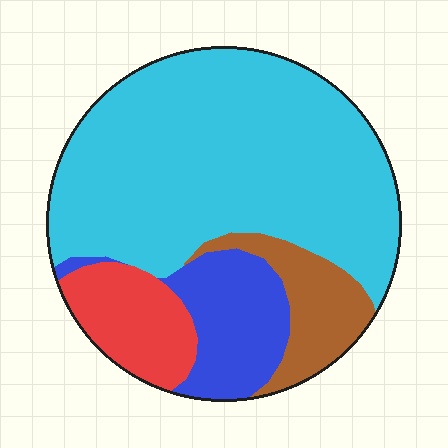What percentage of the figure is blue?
Blue takes up less than a sixth of the figure.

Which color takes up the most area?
Cyan, at roughly 65%.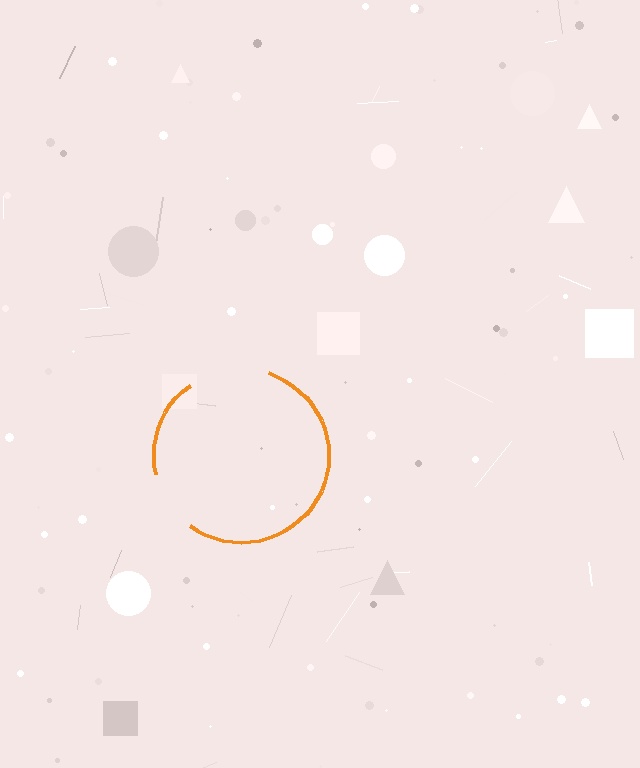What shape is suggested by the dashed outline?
The dashed outline suggests a circle.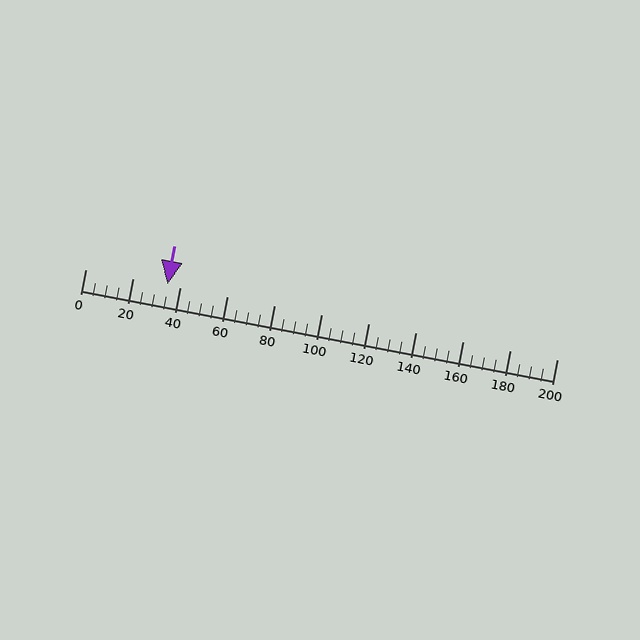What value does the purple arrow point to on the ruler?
The purple arrow points to approximately 35.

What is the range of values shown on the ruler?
The ruler shows values from 0 to 200.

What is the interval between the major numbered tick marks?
The major tick marks are spaced 20 units apart.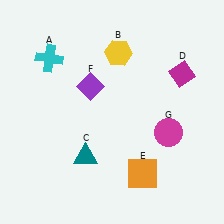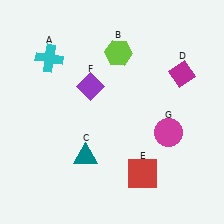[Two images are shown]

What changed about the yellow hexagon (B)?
In Image 1, B is yellow. In Image 2, it changed to lime.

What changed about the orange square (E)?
In Image 1, E is orange. In Image 2, it changed to red.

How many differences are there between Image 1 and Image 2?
There are 2 differences between the two images.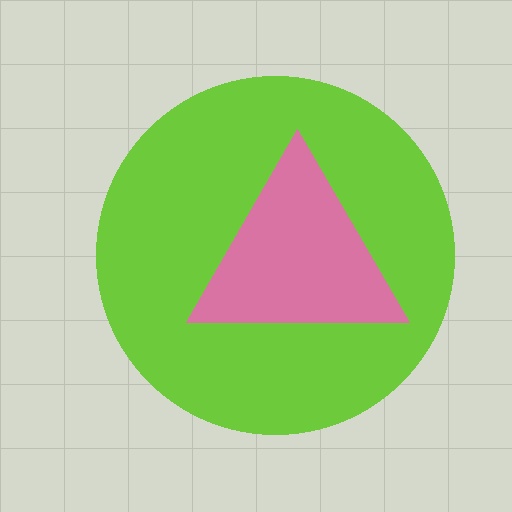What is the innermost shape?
The pink triangle.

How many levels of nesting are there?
2.